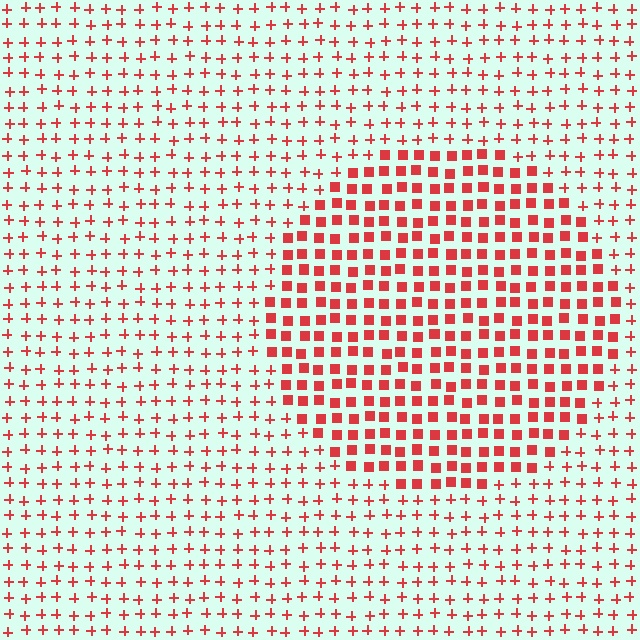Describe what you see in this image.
The image is filled with small red elements arranged in a uniform grid. A circle-shaped region contains squares, while the surrounding area contains plus signs. The boundary is defined purely by the change in element shape.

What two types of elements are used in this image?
The image uses squares inside the circle region and plus signs outside it.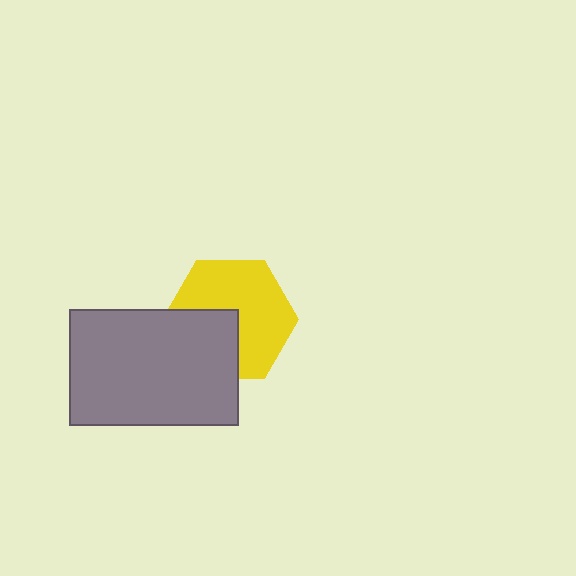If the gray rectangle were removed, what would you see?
You would see the complete yellow hexagon.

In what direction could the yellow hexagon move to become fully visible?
The yellow hexagon could move toward the upper-right. That would shift it out from behind the gray rectangle entirely.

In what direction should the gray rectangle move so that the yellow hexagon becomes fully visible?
The gray rectangle should move toward the lower-left. That is the shortest direction to clear the overlap and leave the yellow hexagon fully visible.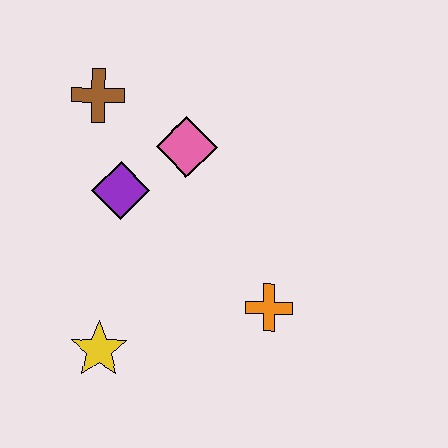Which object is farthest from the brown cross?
The orange cross is farthest from the brown cross.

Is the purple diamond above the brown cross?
No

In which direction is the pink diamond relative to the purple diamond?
The pink diamond is to the right of the purple diamond.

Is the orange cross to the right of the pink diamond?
Yes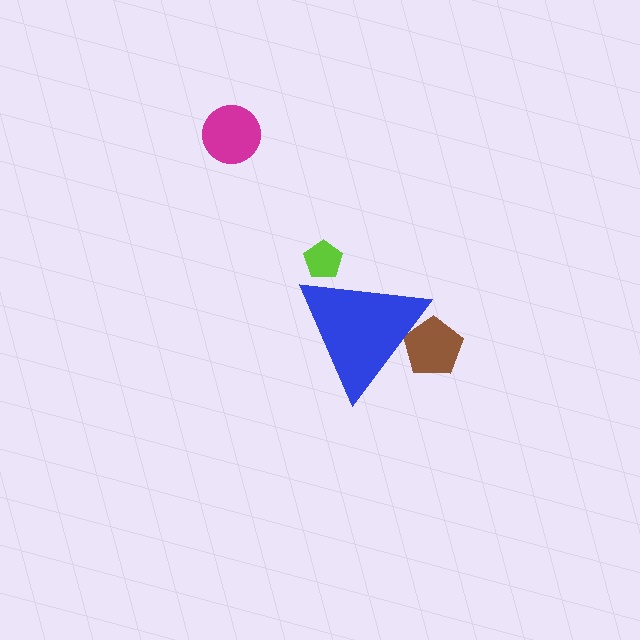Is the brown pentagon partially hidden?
Yes, the brown pentagon is partially hidden behind the blue triangle.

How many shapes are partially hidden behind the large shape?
2 shapes are partially hidden.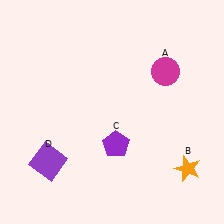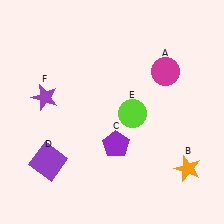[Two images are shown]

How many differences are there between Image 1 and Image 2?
There are 2 differences between the two images.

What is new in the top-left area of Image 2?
A purple star (F) was added in the top-left area of Image 2.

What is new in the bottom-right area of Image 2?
A lime circle (E) was added in the bottom-right area of Image 2.